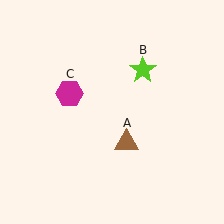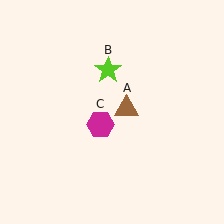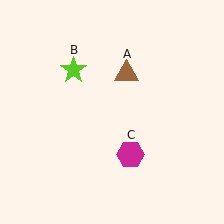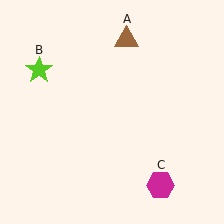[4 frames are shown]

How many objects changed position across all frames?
3 objects changed position: brown triangle (object A), lime star (object B), magenta hexagon (object C).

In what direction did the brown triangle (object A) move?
The brown triangle (object A) moved up.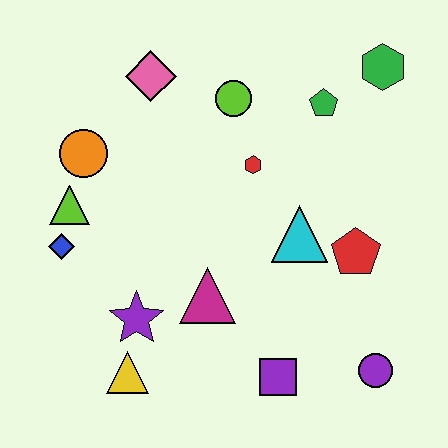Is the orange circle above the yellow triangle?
Yes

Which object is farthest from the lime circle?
The purple circle is farthest from the lime circle.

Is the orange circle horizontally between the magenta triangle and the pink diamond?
No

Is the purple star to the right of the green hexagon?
No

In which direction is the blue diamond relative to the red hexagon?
The blue diamond is to the left of the red hexagon.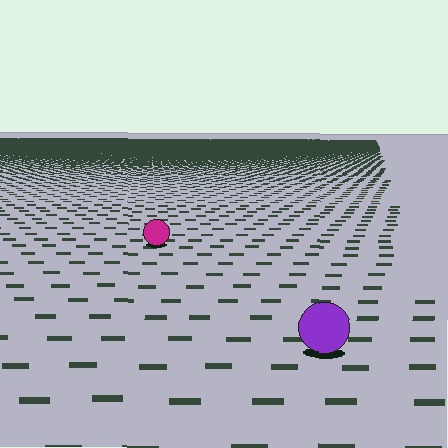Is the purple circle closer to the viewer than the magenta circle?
Yes. The purple circle is closer — you can tell from the texture gradient: the ground texture is coarser near it.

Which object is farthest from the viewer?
The magenta circle is farthest from the viewer. It appears smaller and the ground texture around it is denser.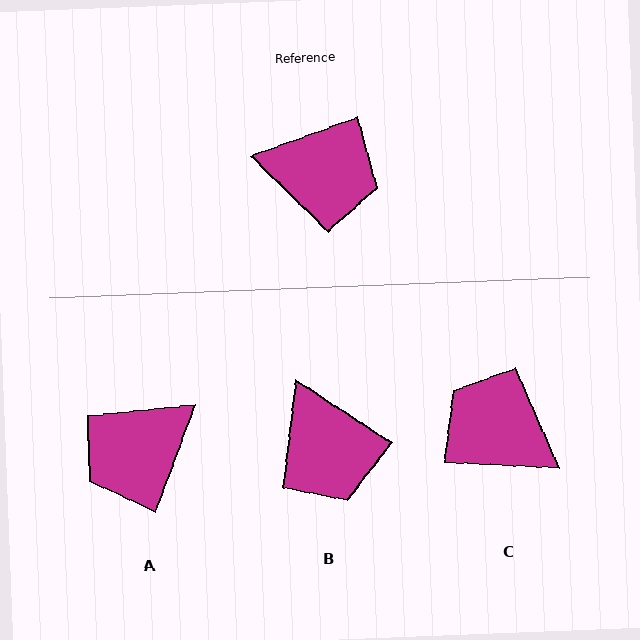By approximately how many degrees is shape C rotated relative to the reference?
Approximately 158 degrees counter-clockwise.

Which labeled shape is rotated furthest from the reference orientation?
C, about 158 degrees away.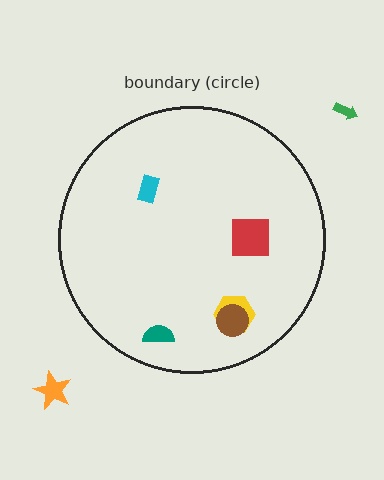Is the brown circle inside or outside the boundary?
Inside.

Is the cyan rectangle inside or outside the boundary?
Inside.